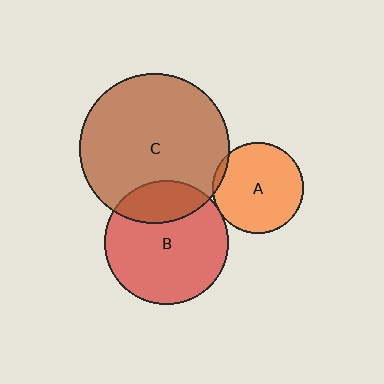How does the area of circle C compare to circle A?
Approximately 2.7 times.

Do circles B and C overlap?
Yes.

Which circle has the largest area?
Circle C (brown).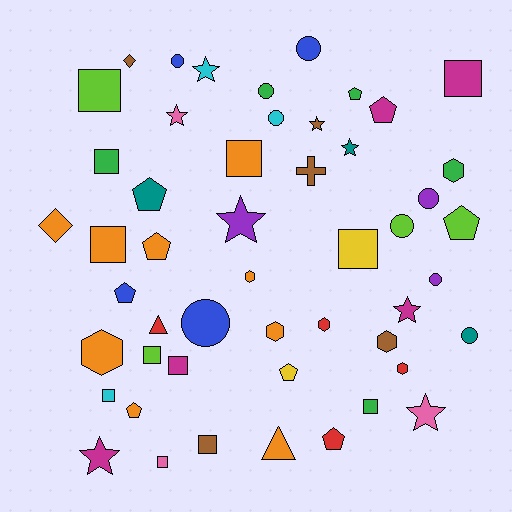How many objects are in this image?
There are 50 objects.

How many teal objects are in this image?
There are 3 teal objects.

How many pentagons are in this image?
There are 9 pentagons.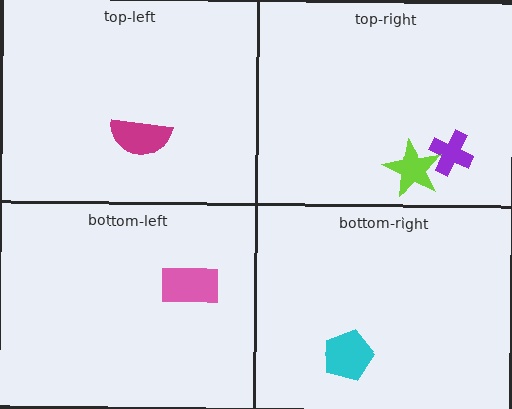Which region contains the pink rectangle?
The bottom-left region.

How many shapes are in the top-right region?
2.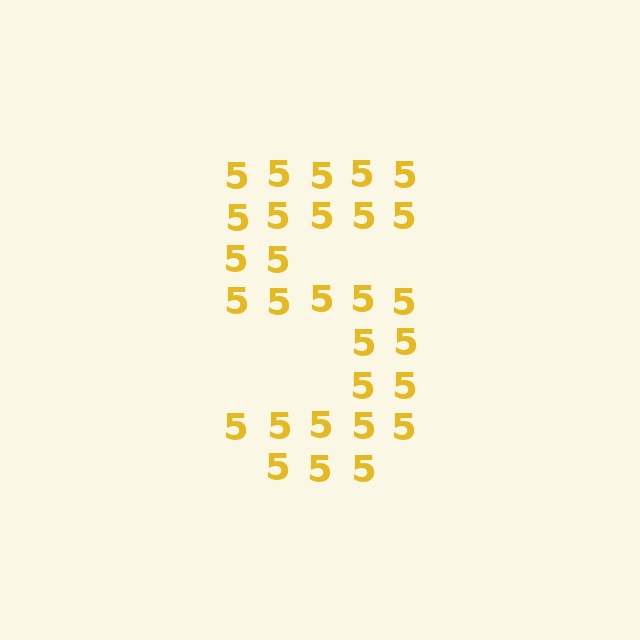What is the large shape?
The large shape is the digit 5.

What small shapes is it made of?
It is made of small digit 5's.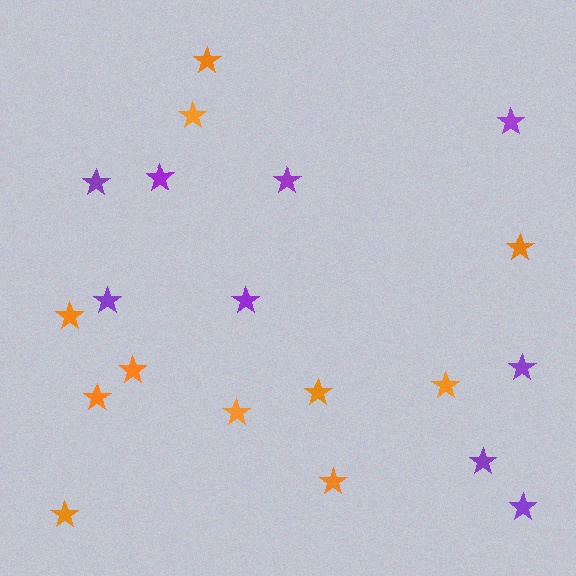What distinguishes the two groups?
There are 2 groups: one group of purple stars (9) and one group of orange stars (11).